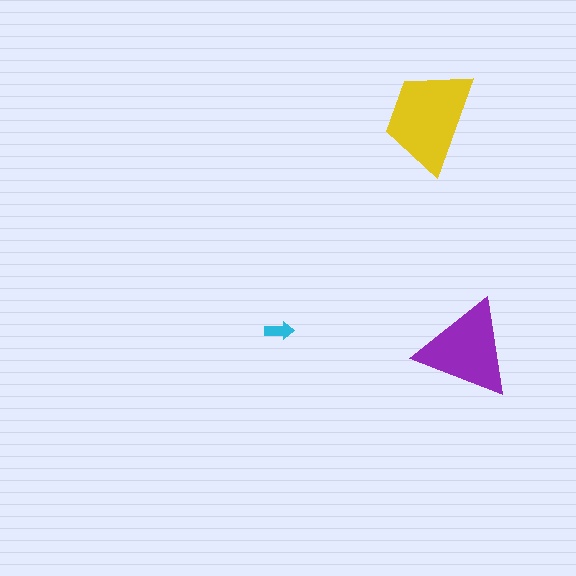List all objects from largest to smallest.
The yellow trapezoid, the purple triangle, the cyan arrow.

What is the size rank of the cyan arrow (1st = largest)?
3rd.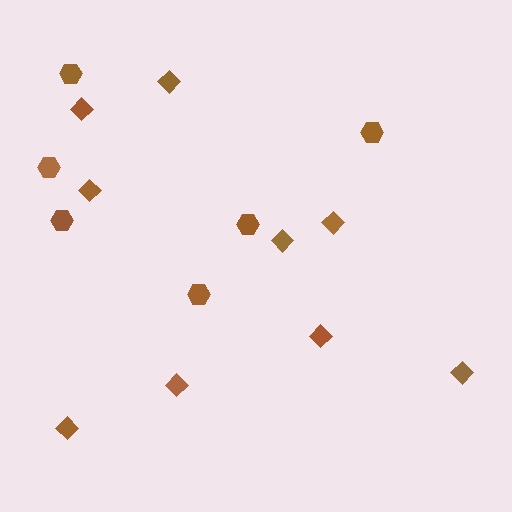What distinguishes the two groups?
There are 2 groups: one group of diamonds (9) and one group of hexagons (6).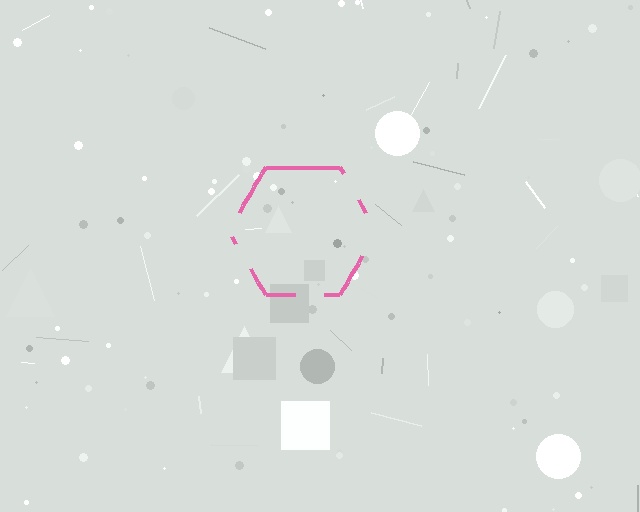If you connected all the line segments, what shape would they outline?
They would outline a hexagon.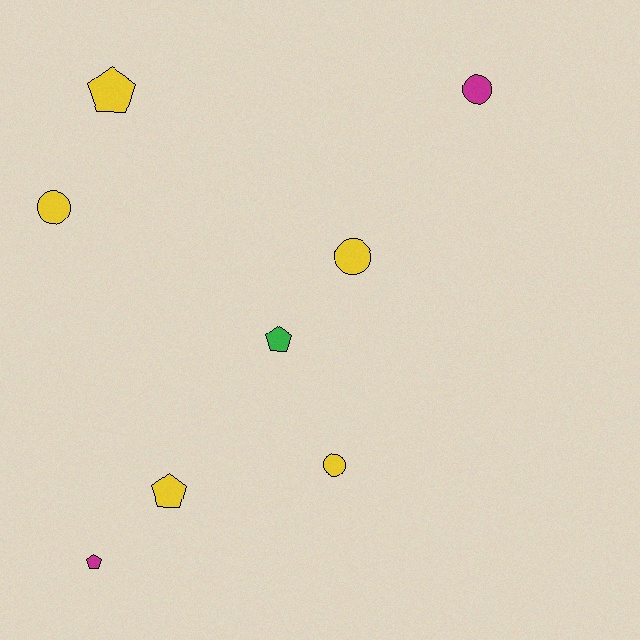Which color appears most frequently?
Yellow, with 5 objects.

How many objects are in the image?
There are 8 objects.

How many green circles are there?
There are no green circles.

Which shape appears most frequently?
Circle, with 4 objects.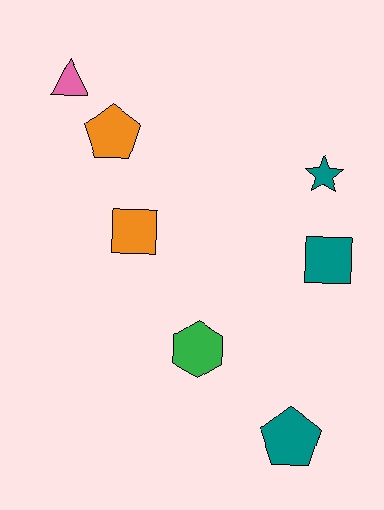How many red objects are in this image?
There are no red objects.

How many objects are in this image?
There are 7 objects.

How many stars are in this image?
There is 1 star.